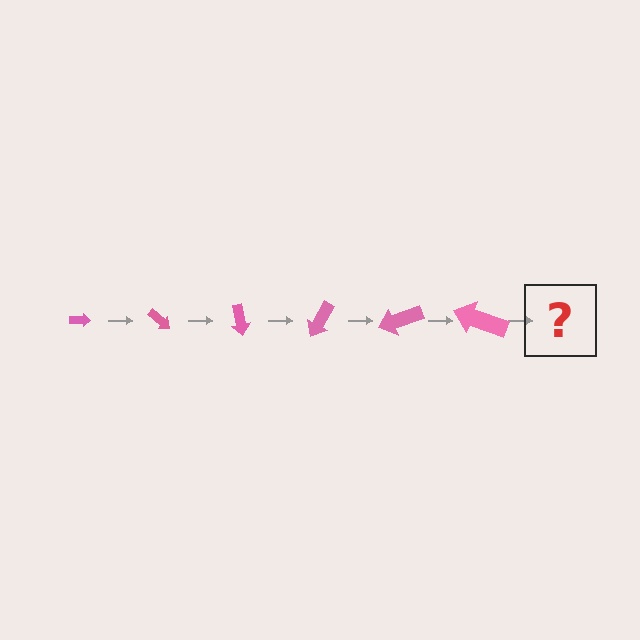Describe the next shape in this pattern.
It should be an arrow, larger than the previous one and rotated 240 degrees from the start.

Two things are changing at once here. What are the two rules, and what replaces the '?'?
The two rules are that the arrow grows larger each step and it rotates 40 degrees each step. The '?' should be an arrow, larger than the previous one and rotated 240 degrees from the start.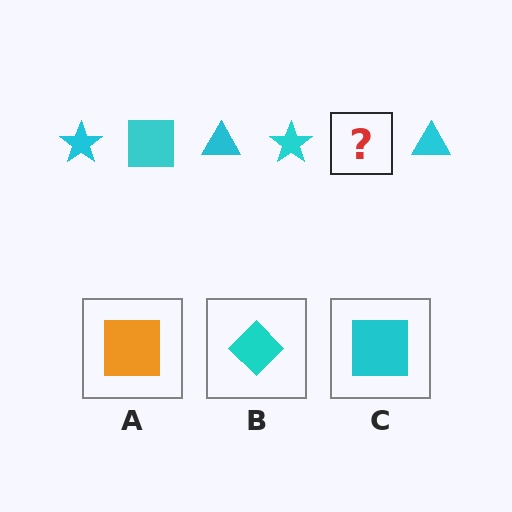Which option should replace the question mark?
Option C.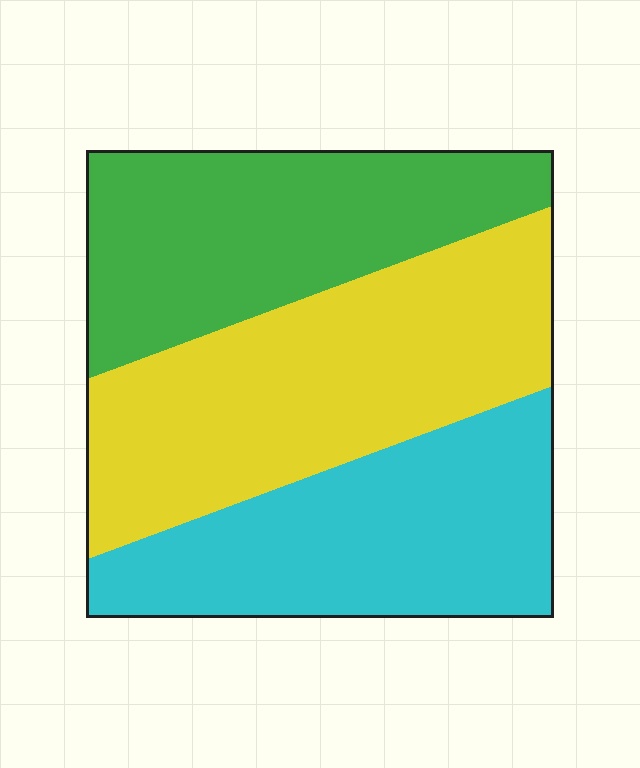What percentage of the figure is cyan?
Cyan covers around 30% of the figure.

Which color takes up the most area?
Yellow, at roughly 40%.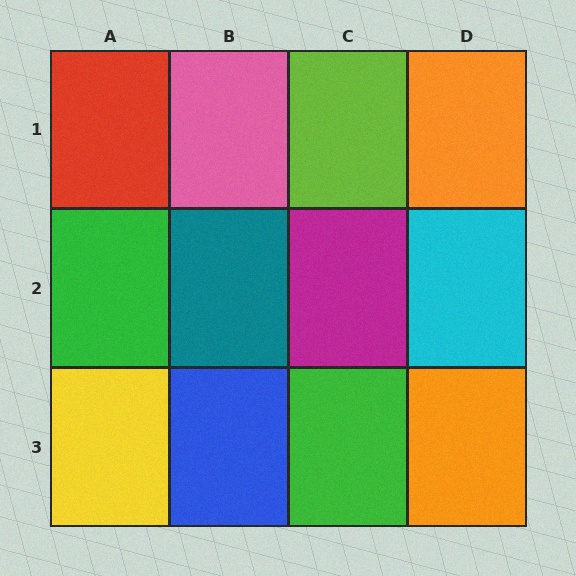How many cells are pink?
1 cell is pink.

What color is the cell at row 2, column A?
Green.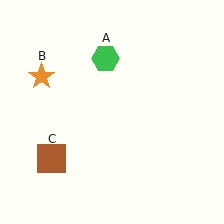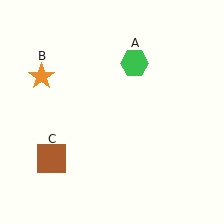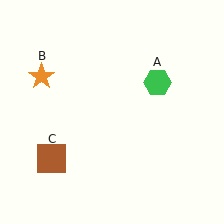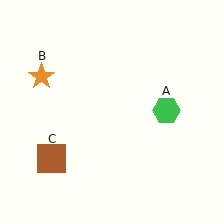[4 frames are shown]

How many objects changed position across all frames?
1 object changed position: green hexagon (object A).